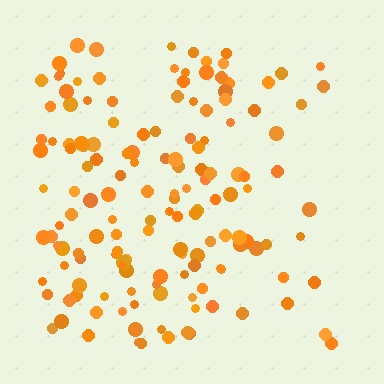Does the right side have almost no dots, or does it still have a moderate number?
Still a moderate number, just noticeably fewer than the left.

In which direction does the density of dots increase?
From right to left, with the left side densest.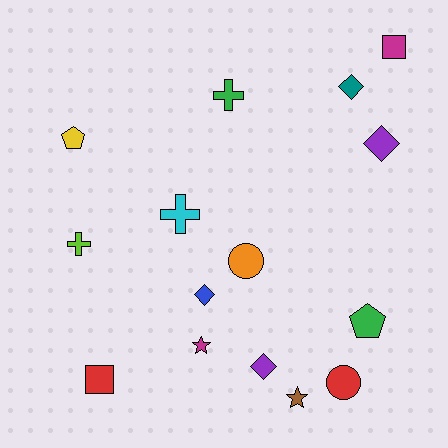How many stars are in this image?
There are 2 stars.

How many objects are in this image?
There are 15 objects.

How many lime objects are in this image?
There is 1 lime object.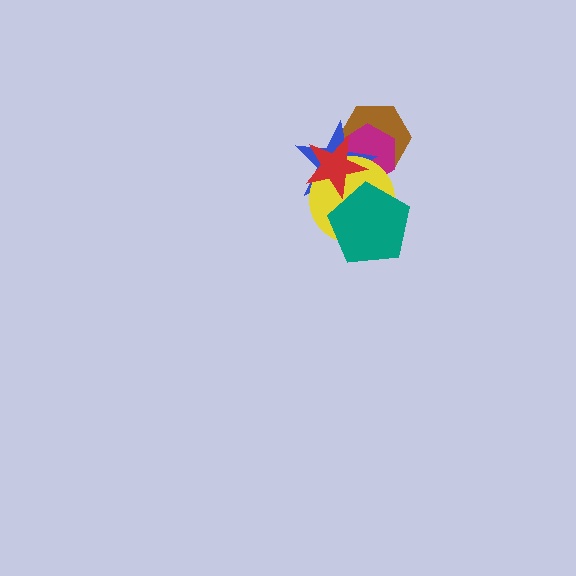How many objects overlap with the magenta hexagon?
4 objects overlap with the magenta hexagon.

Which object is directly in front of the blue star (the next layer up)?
The yellow circle is directly in front of the blue star.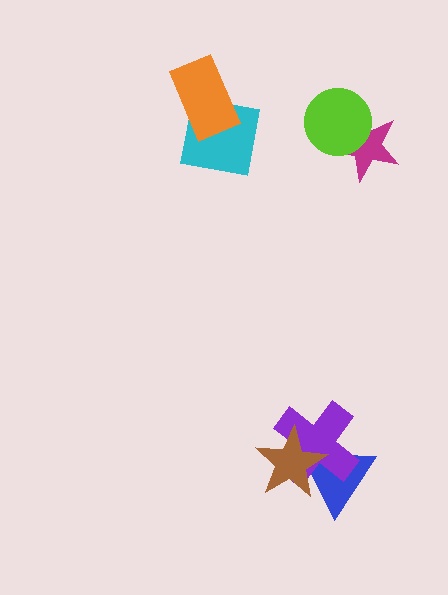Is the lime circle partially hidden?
No, no other shape covers it.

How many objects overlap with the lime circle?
1 object overlaps with the lime circle.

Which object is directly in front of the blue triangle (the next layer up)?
The purple cross is directly in front of the blue triangle.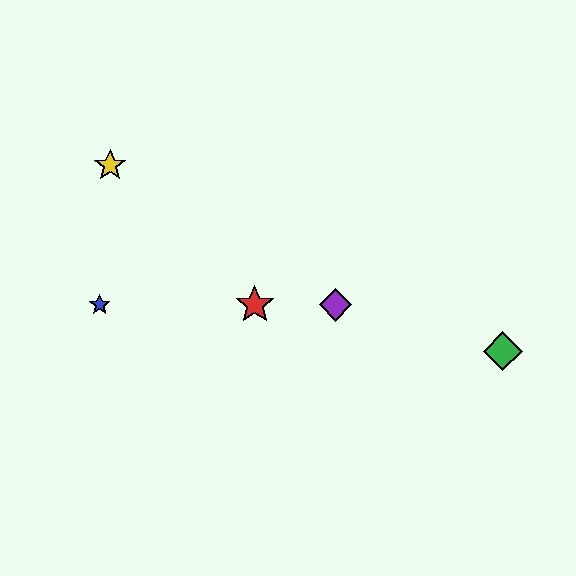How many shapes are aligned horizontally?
3 shapes (the red star, the blue star, the purple diamond) are aligned horizontally.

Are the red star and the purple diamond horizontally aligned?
Yes, both are at y≈305.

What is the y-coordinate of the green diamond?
The green diamond is at y≈351.